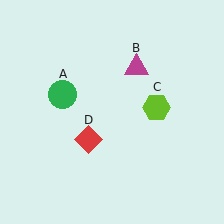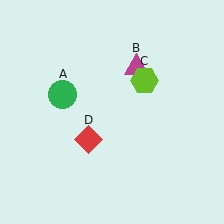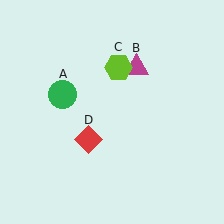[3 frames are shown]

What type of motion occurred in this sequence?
The lime hexagon (object C) rotated counterclockwise around the center of the scene.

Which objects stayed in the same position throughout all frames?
Green circle (object A) and magenta triangle (object B) and red diamond (object D) remained stationary.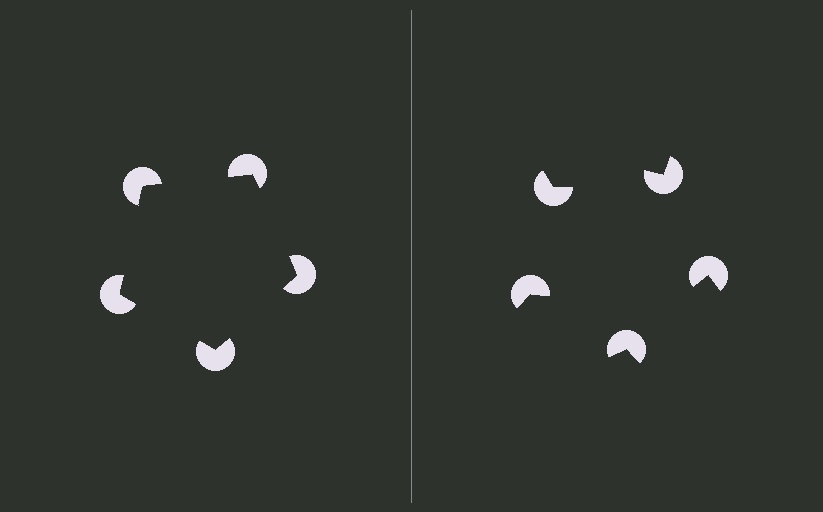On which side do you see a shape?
An illusory pentagon appears on the left side. On the right side the wedge cuts are rotated, so no coherent shape forms.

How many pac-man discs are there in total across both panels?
10 — 5 on each side.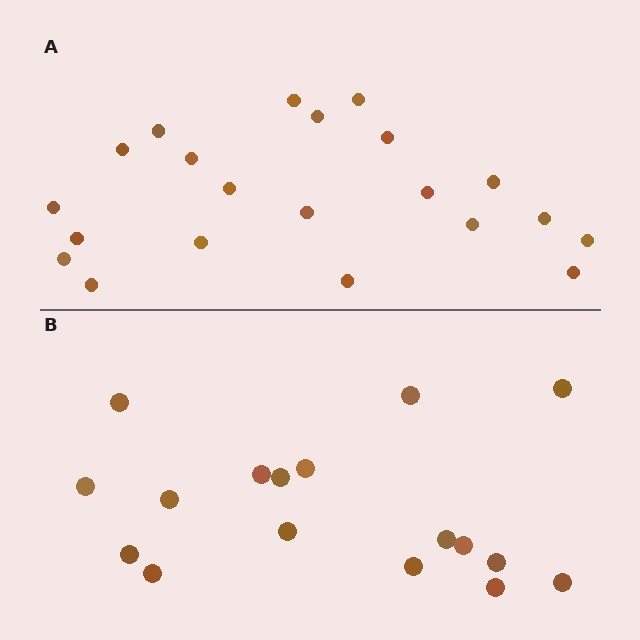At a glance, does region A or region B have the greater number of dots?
Region A (the top region) has more dots.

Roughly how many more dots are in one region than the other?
Region A has about 4 more dots than region B.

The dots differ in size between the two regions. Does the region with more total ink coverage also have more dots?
No. Region B has more total ink coverage because its dots are larger, but region A actually contains more individual dots. Total area can be misleading — the number of items is what matters here.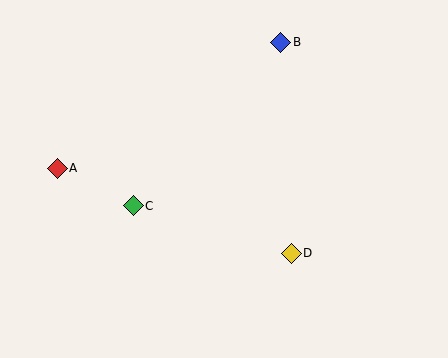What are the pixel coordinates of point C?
Point C is at (133, 206).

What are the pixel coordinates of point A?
Point A is at (57, 168).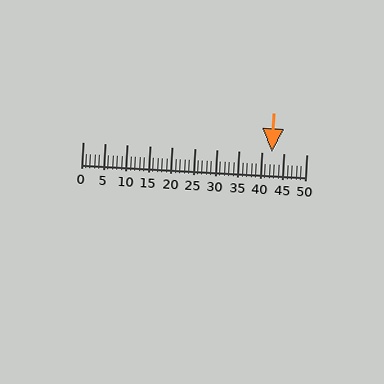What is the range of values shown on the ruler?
The ruler shows values from 0 to 50.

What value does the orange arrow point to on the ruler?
The orange arrow points to approximately 42.